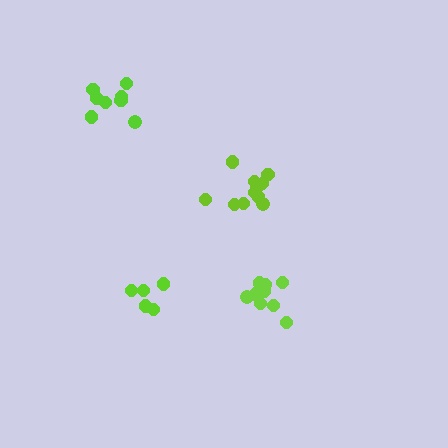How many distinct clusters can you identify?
There are 4 distinct clusters.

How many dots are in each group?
Group 1: 9 dots, Group 2: 5 dots, Group 3: 8 dots, Group 4: 11 dots (33 total).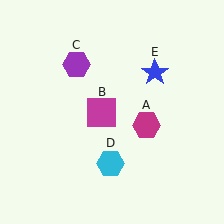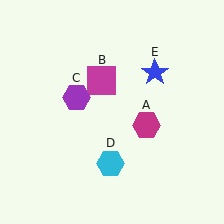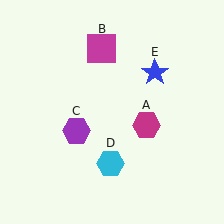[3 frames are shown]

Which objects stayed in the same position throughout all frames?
Magenta hexagon (object A) and cyan hexagon (object D) and blue star (object E) remained stationary.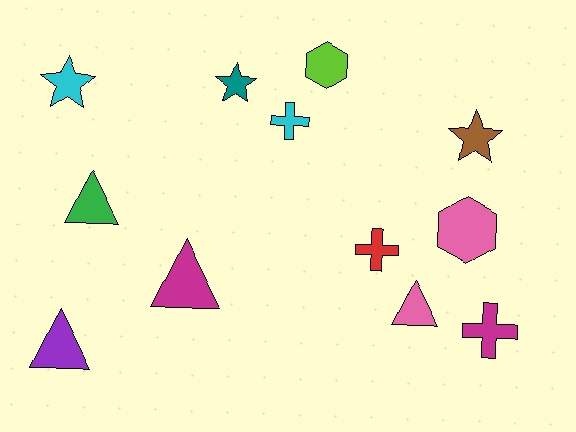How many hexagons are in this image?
There are 2 hexagons.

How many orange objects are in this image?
There are no orange objects.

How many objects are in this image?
There are 12 objects.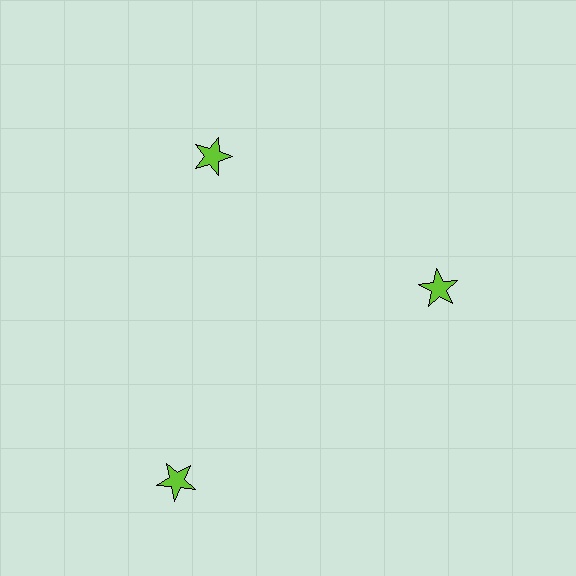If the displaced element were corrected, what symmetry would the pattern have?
It would have 3-fold rotational symmetry — the pattern would map onto itself every 120 degrees.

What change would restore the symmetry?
The symmetry would be restored by moving it inward, back onto the ring so that all 3 stars sit at equal angles and equal distance from the center.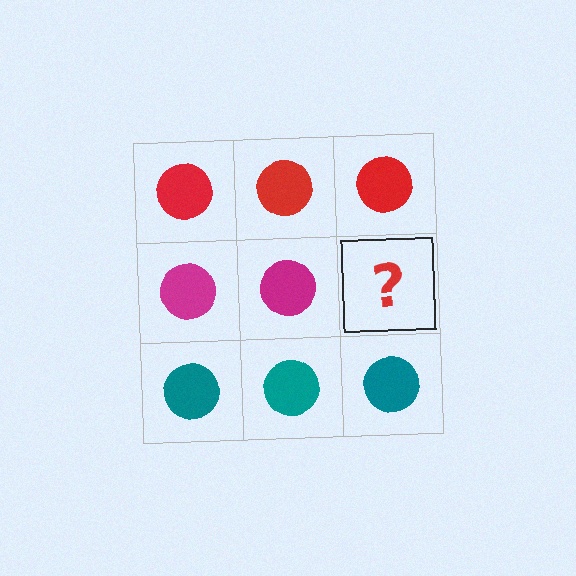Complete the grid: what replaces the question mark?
The question mark should be replaced with a magenta circle.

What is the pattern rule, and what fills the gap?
The rule is that each row has a consistent color. The gap should be filled with a magenta circle.